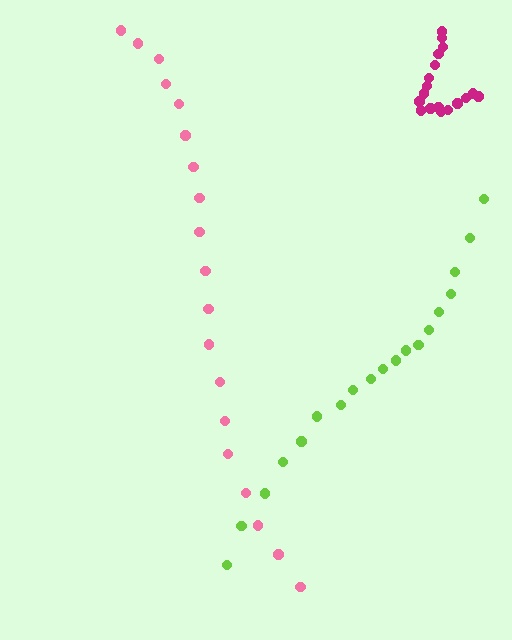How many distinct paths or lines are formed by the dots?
There are 3 distinct paths.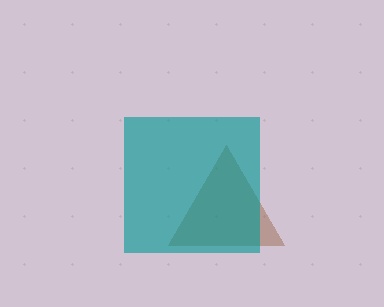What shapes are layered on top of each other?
The layered shapes are: a brown triangle, a teal square.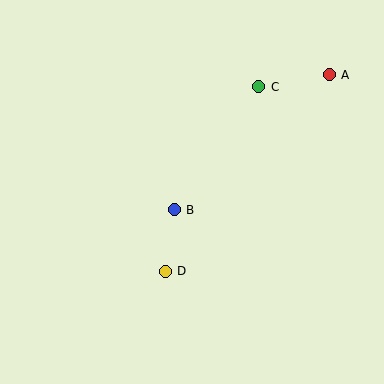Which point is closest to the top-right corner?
Point A is closest to the top-right corner.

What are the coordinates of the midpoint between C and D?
The midpoint between C and D is at (212, 179).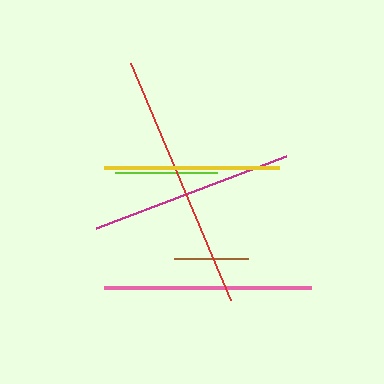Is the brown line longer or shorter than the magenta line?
The magenta line is longer than the brown line.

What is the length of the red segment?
The red segment is approximately 257 pixels long.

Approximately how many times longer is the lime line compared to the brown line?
The lime line is approximately 1.4 times the length of the brown line.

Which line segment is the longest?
The red line is the longest at approximately 257 pixels.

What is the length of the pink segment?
The pink segment is approximately 207 pixels long.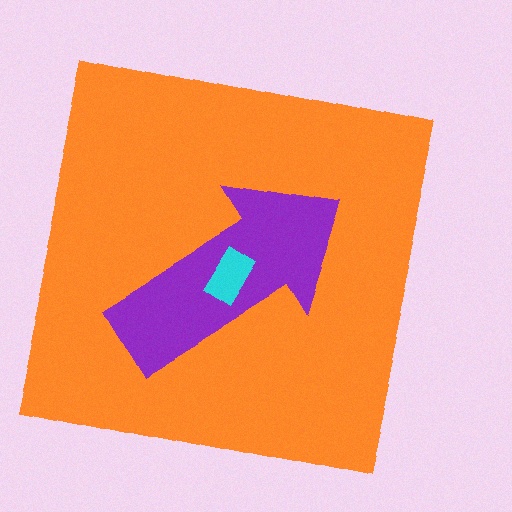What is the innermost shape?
The cyan rectangle.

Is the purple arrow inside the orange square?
Yes.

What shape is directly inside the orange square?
The purple arrow.